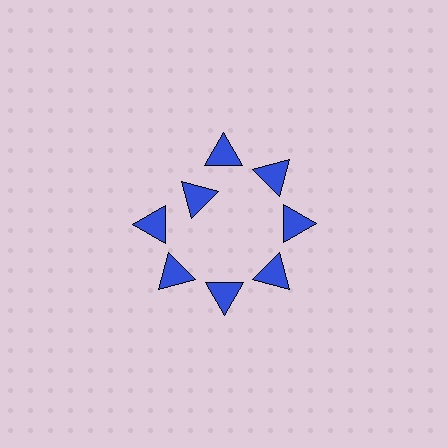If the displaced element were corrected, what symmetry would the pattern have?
It would have 8-fold rotational symmetry — the pattern would map onto itself every 45 degrees.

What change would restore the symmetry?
The symmetry would be restored by moving it outward, back onto the ring so that all 8 triangles sit at equal angles and equal distance from the center.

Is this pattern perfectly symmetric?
No. The 8 blue triangles are arranged in a ring, but one element near the 10 o'clock position is pulled inward toward the center, breaking the 8-fold rotational symmetry.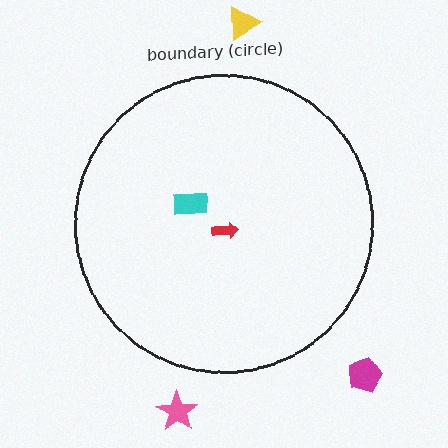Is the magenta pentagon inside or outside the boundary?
Outside.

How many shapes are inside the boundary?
2 inside, 3 outside.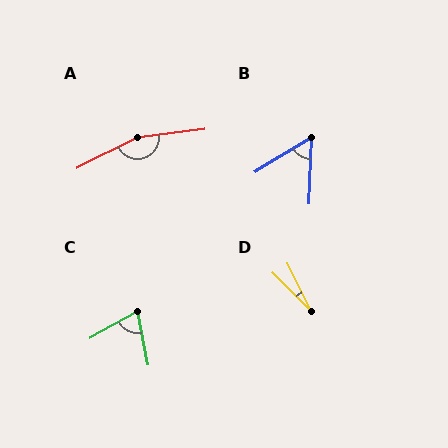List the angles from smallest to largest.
D (19°), B (56°), C (71°), A (161°).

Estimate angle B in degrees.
Approximately 56 degrees.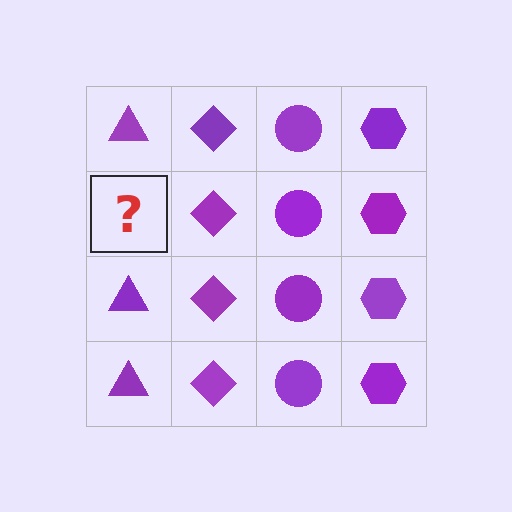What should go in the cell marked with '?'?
The missing cell should contain a purple triangle.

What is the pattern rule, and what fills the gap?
The rule is that each column has a consistent shape. The gap should be filled with a purple triangle.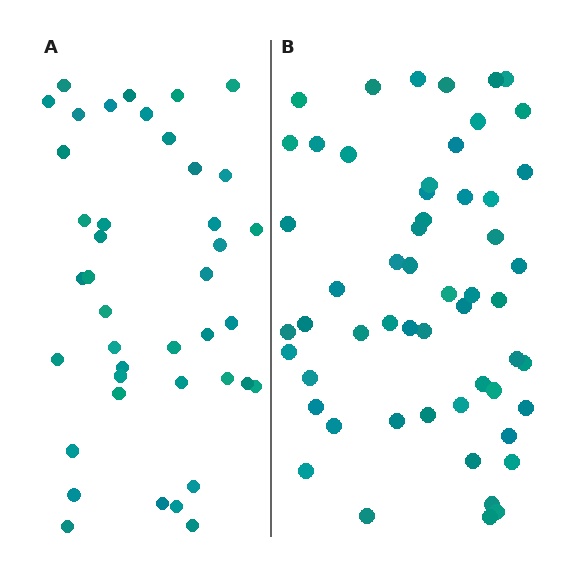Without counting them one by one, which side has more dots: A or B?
Region B (the right region) has more dots.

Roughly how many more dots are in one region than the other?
Region B has approximately 15 more dots than region A.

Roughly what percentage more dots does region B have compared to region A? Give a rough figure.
About 35% more.